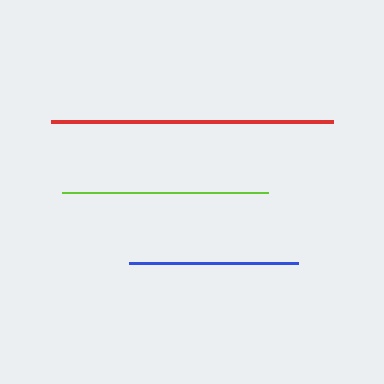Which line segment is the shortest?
The blue line is the shortest at approximately 168 pixels.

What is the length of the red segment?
The red segment is approximately 282 pixels long.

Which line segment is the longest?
The red line is the longest at approximately 282 pixels.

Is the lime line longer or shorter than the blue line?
The lime line is longer than the blue line.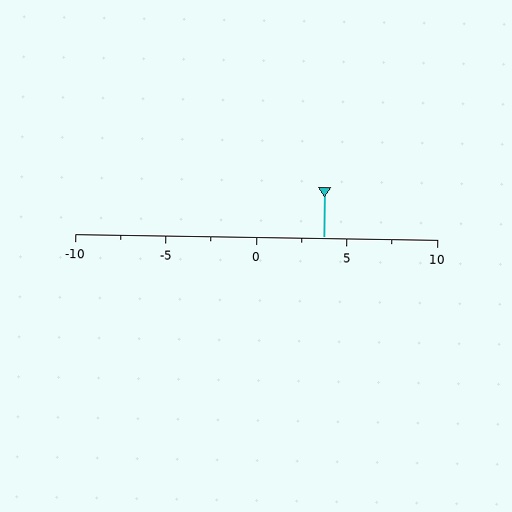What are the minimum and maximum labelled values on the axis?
The axis runs from -10 to 10.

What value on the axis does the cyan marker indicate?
The marker indicates approximately 3.8.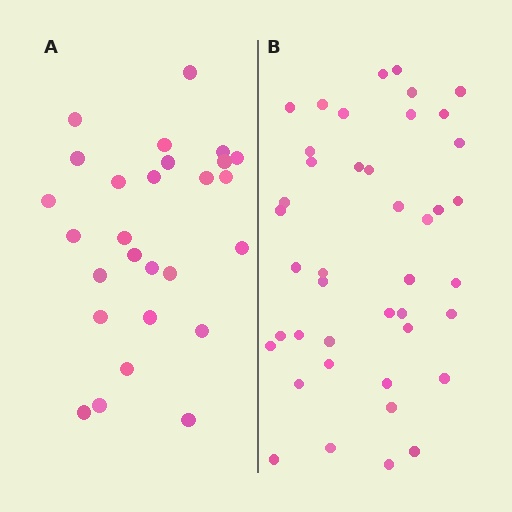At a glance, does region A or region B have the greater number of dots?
Region B (the right region) has more dots.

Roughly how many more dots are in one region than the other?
Region B has approximately 15 more dots than region A.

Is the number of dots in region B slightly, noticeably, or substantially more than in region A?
Region B has substantially more. The ratio is roughly 1.6 to 1.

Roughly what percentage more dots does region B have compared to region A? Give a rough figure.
About 55% more.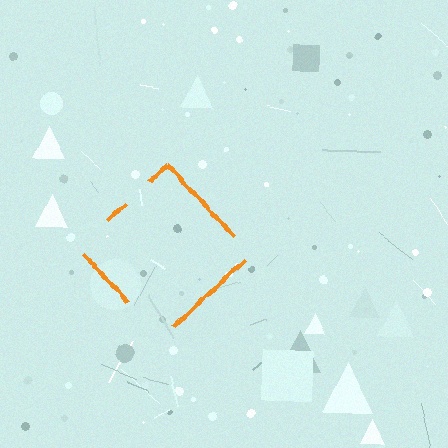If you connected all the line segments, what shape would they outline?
They would outline a diamond.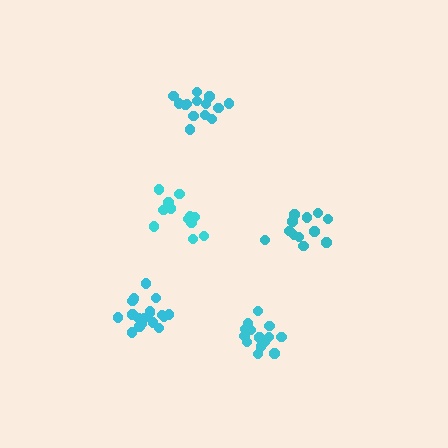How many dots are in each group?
Group 1: 12 dots, Group 2: 18 dots, Group 3: 12 dots, Group 4: 14 dots, Group 5: 16 dots (72 total).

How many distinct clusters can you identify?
There are 5 distinct clusters.